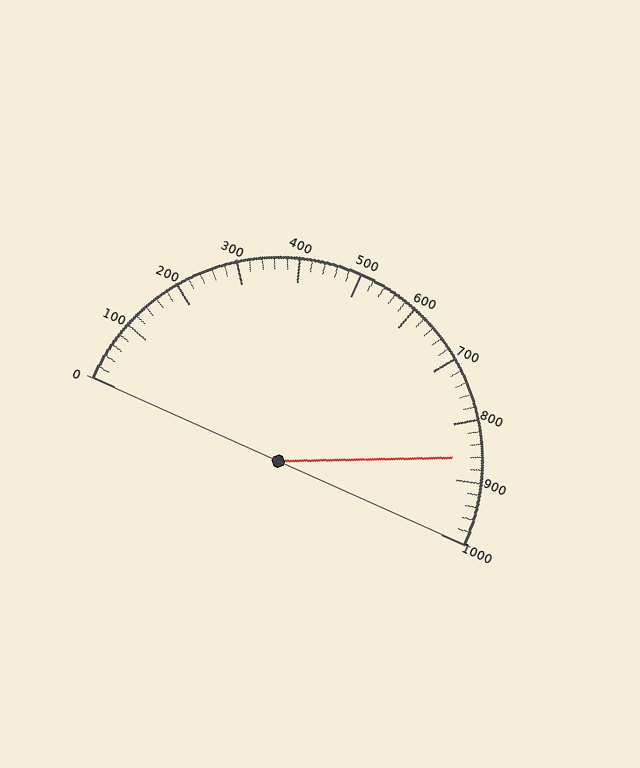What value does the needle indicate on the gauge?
The needle indicates approximately 860.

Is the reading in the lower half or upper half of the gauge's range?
The reading is in the upper half of the range (0 to 1000).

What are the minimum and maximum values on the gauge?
The gauge ranges from 0 to 1000.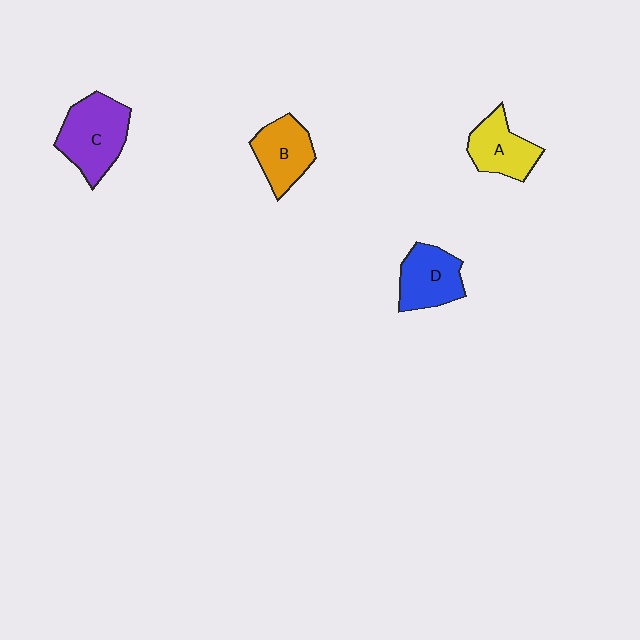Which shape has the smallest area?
Shape A (yellow).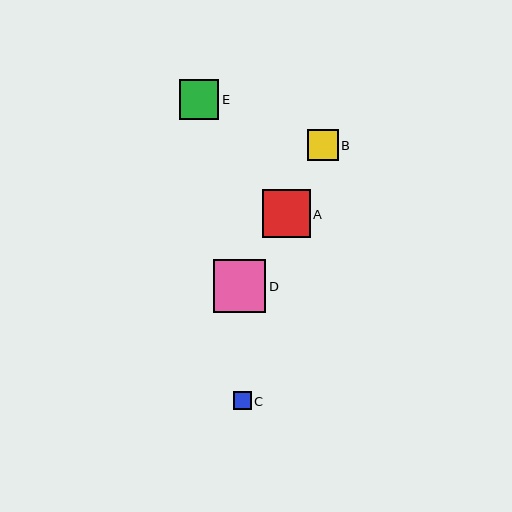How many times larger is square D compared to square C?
Square D is approximately 2.9 times the size of square C.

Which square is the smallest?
Square C is the smallest with a size of approximately 18 pixels.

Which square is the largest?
Square D is the largest with a size of approximately 53 pixels.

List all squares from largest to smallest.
From largest to smallest: D, A, E, B, C.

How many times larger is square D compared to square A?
Square D is approximately 1.1 times the size of square A.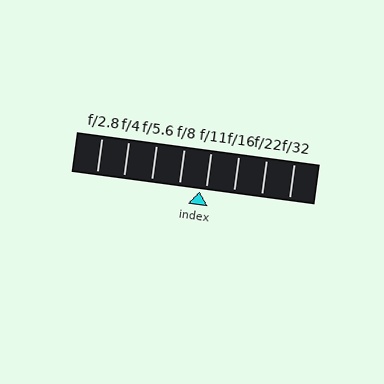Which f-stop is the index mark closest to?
The index mark is closest to f/11.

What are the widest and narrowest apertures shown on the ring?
The widest aperture shown is f/2.8 and the narrowest is f/32.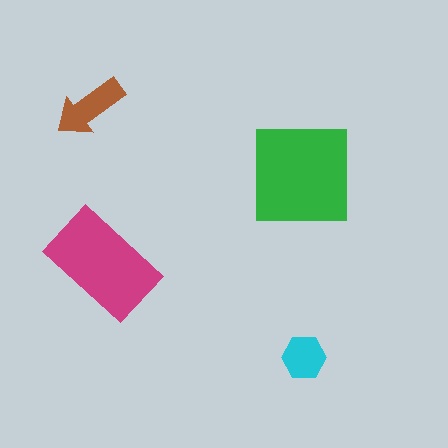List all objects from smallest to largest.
The cyan hexagon, the brown arrow, the magenta rectangle, the green square.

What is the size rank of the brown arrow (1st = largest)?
3rd.